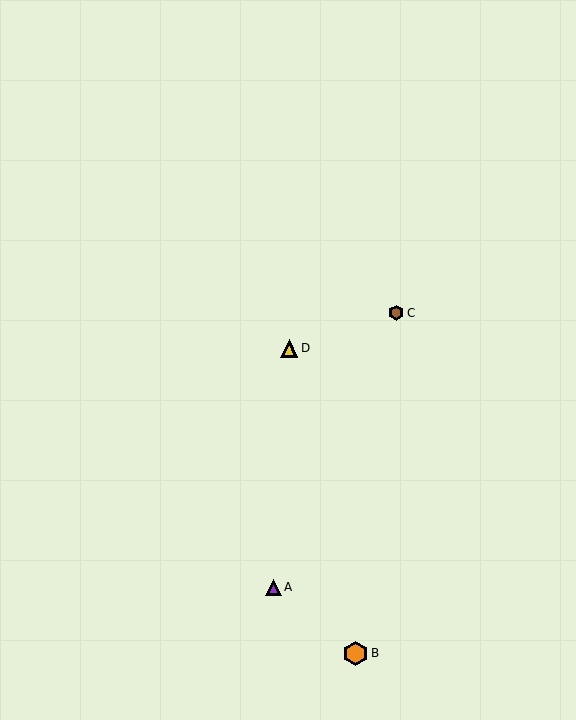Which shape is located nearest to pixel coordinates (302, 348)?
The yellow triangle (labeled D) at (289, 348) is nearest to that location.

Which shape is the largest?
The orange hexagon (labeled B) is the largest.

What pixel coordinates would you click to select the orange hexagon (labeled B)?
Click at (356, 653) to select the orange hexagon B.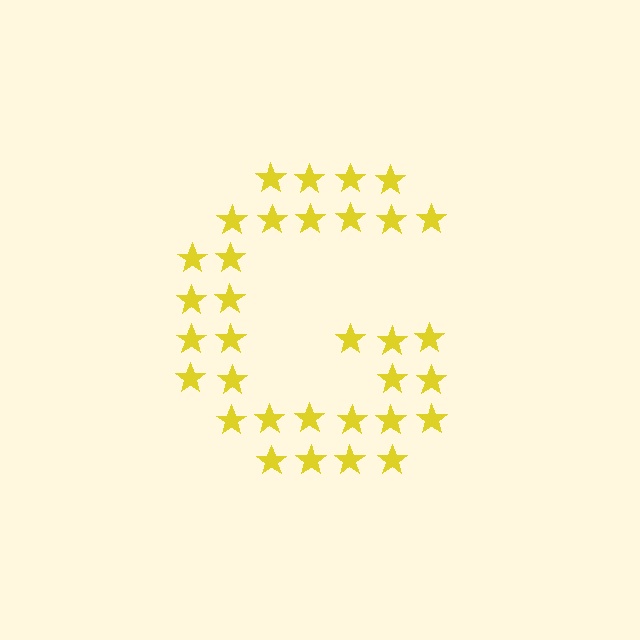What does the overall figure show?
The overall figure shows the letter G.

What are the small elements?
The small elements are stars.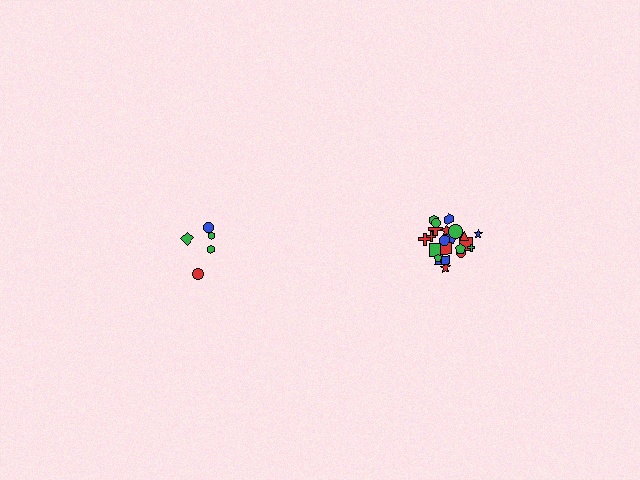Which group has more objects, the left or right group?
The right group.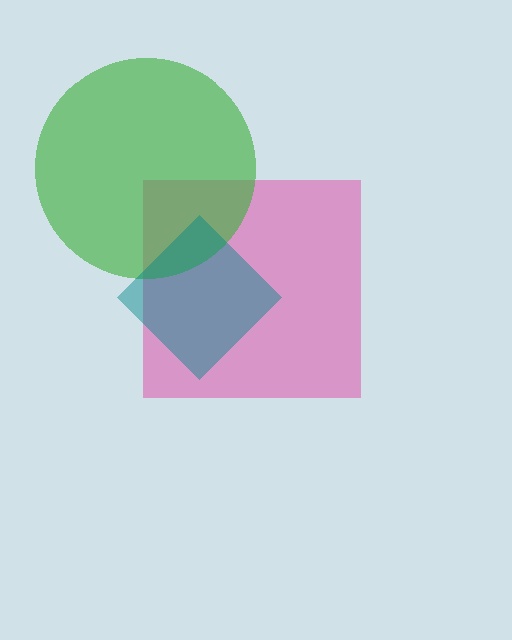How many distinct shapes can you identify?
There are 3 distinct shapes: a pink square, a green circle, a teal diamond.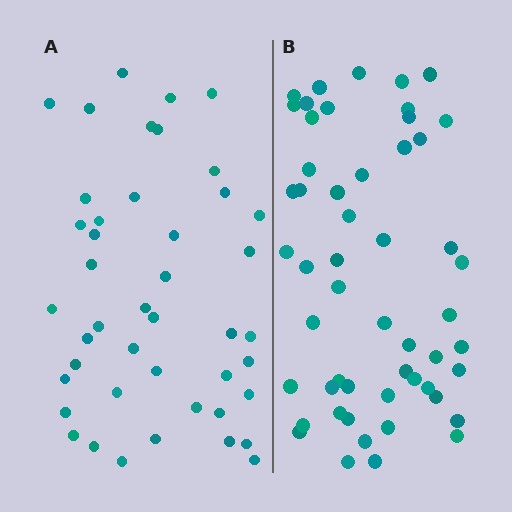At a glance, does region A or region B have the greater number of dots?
Region B (the right region) has more dots.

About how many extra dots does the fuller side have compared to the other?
Region B has roughly 8 or so more dots than region A.